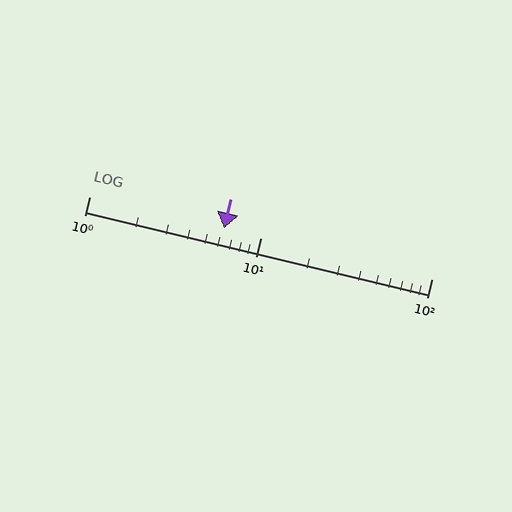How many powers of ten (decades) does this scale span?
The scale spans 2 decades, from 1 to 100.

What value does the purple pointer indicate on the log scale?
The pointer indicates approximately 6.1.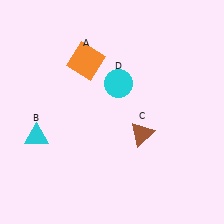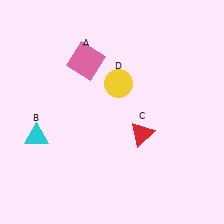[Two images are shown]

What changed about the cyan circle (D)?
In Image 1, D is cyan. In Image 2, it changed to yellow.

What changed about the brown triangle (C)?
In Image 1, C is brown. In Image 2, it changed to red.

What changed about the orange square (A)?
In Image 1, A is orange. In Image 2, it changed to pink.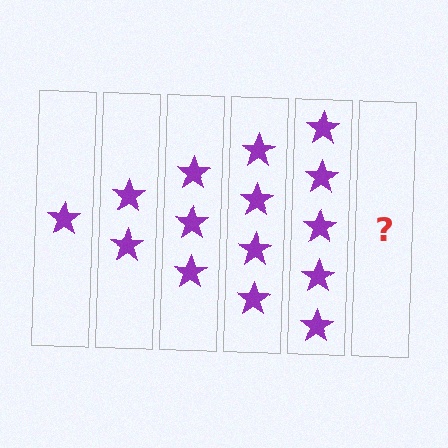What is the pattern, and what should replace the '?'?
The pattern is that each step adds one more star. The '?' should be 6 stars.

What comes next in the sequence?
The next element should be 6 stars.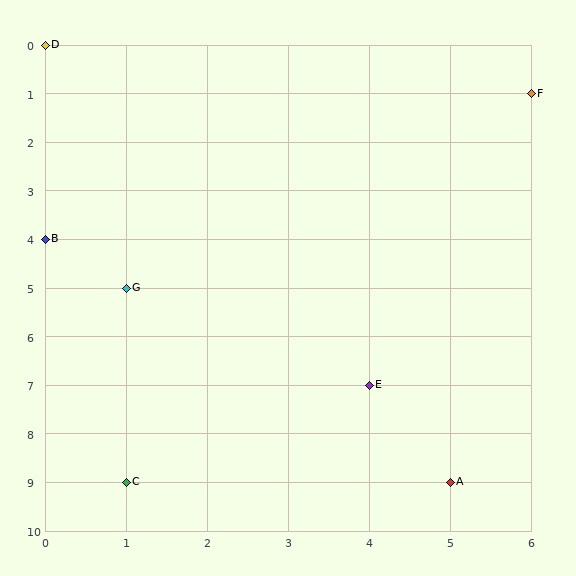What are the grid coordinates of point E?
Point E is at grid coordinates (4, 7).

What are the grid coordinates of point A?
Point A is at grid coordinates (5, 9).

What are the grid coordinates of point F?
Point F is at grid coordinates (6, 1).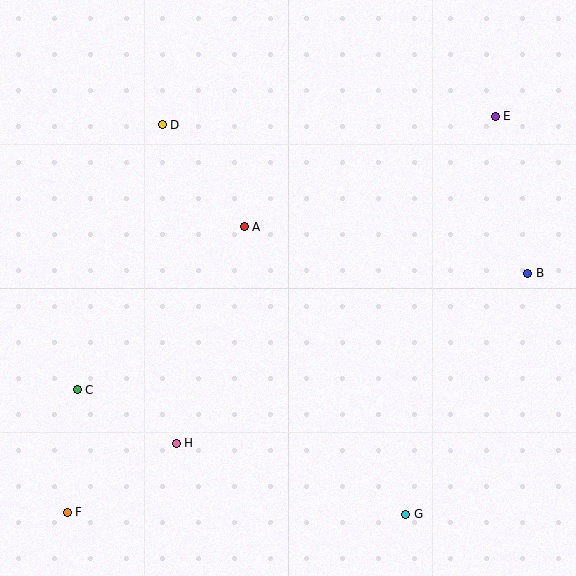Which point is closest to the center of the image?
Point A at (244, 227) is closest to the center.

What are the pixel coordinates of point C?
Point C is at (77, 390).